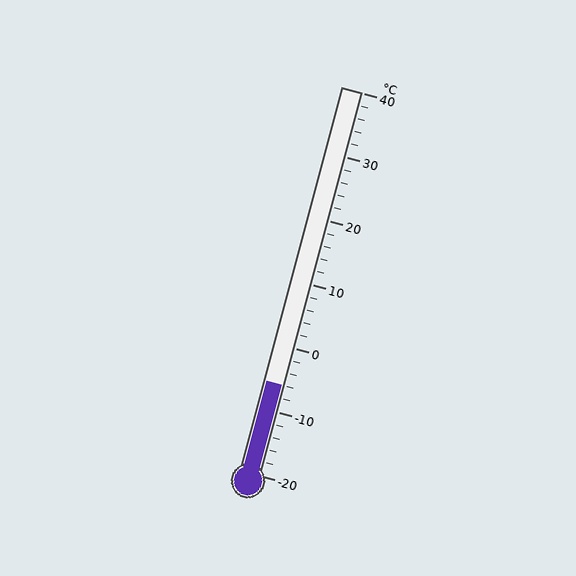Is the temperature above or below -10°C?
The temperature is above -10°C.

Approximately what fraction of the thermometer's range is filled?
The thermometer is filled to approximately 25% of its range.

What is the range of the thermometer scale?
The thermometer scale ranges from -20°C to 40°C.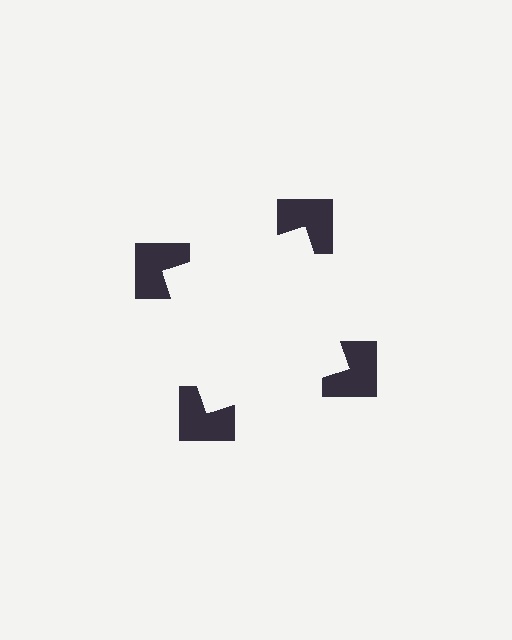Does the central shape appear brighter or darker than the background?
It typically appears slightly brighter than the background, even though no actual brightness change is drawn.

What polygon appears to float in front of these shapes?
An illusory square — its edges are inferred from the aligned wedge cuts in the notched squares, not physically drawn.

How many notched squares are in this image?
There are 4 — one at each vertex of the illusory square.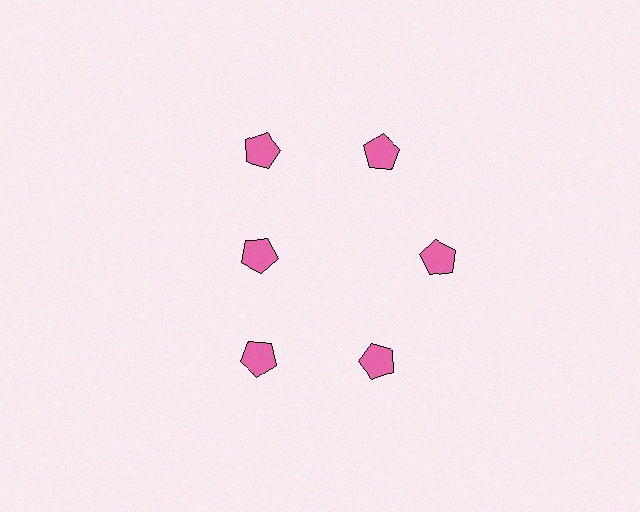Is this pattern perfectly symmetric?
No. The 6 pink pentagons are arranged in a ring, but one element near the 9 o'clock position is pulled inward toward the center, breaking the 6-fold rotational symmetry.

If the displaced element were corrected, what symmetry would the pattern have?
It would have 6-fold rotational symmetry — the pattern would map onto itself every 60 degrees.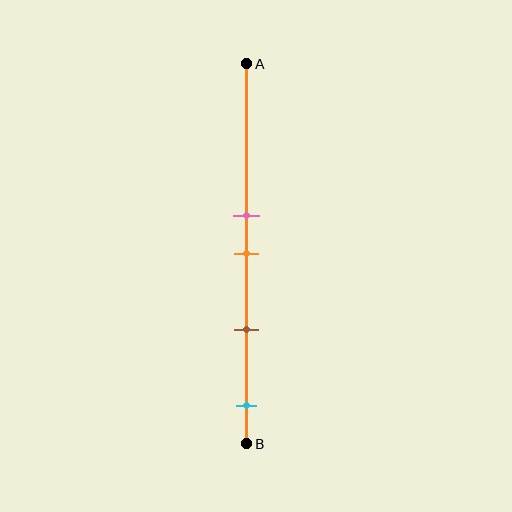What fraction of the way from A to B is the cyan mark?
The cyan mark is approximately 90% (0.9) of the way from A to B.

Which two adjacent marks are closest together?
The pink and orange marks are the closest adjacent pair.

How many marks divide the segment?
There are 4 marks dividing the segment.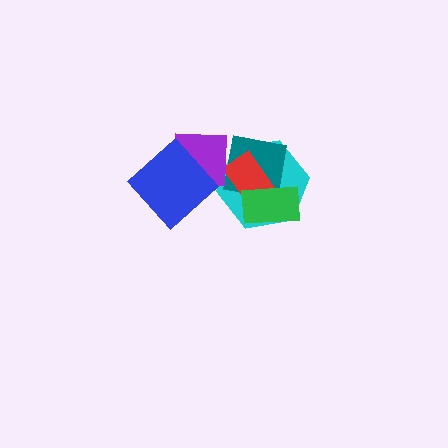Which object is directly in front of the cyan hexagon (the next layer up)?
The teal square is directly in front of the cyan hexagon.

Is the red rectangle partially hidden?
Yes, it is partially covered by another shape.